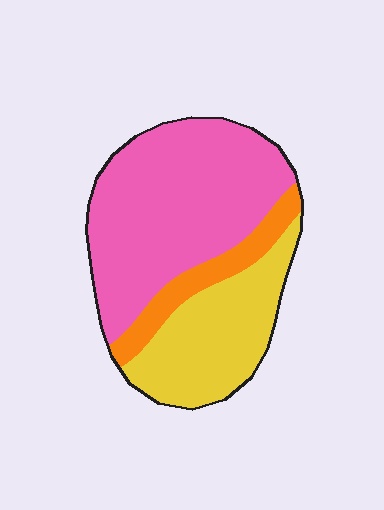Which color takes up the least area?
Orange, at roughly 15%.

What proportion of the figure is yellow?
Yellow covers around 30% of the figure.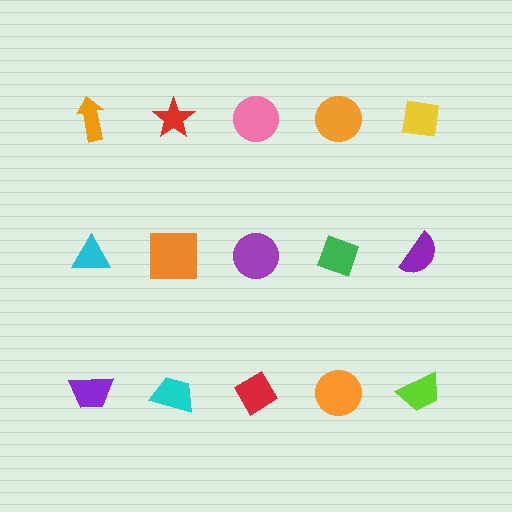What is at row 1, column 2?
A red star.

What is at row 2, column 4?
A green diamond.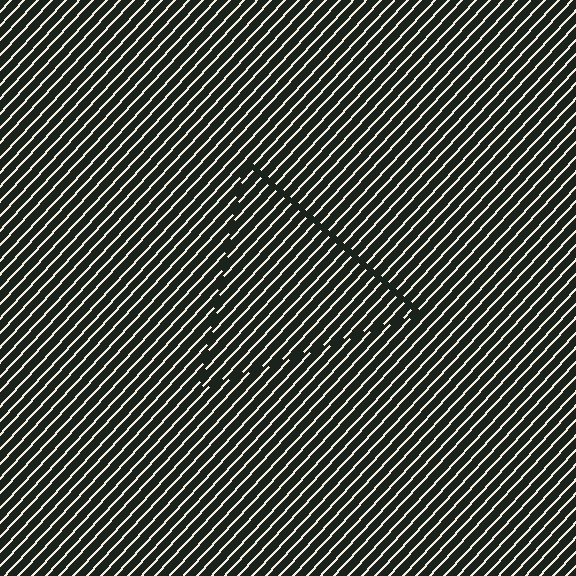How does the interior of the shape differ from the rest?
The interior of the shape contains the same grating, shifted by half a period — the contour is defined by the phase discontinuity where line-ends from the inner and outer gratings abut.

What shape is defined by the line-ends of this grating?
An illusory triangle. The interior of the shape contains the same grating, shifted by half a period — the contour is defined by the phase discontinuity where line-ends from the inner and outer gratings abut.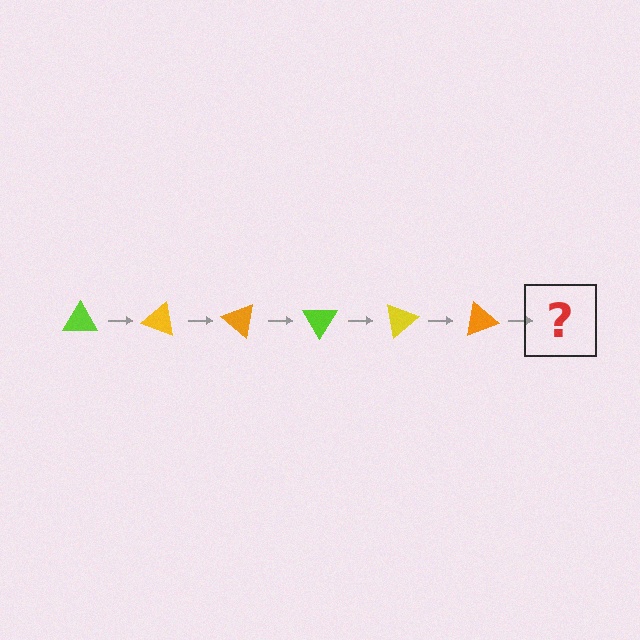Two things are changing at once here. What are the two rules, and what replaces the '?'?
The two rules are that it rotates 20 degrees each step and the color cycles through lime, yellow, and orange. The '?' should be a lime triangle, rotated 120 degrees from the start.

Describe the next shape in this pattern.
It should be a lime triangle, rotated 120 degrees from the start.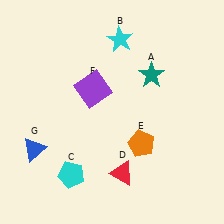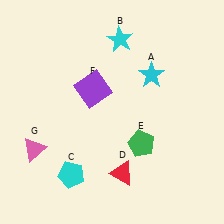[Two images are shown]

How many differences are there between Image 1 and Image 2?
There are 3 differences between the two images.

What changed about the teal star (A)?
In Image 1, A is teal. In Image 2, it changed to cyan.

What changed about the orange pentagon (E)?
In Image 1, E is orange. In Image 2, it changed to green.